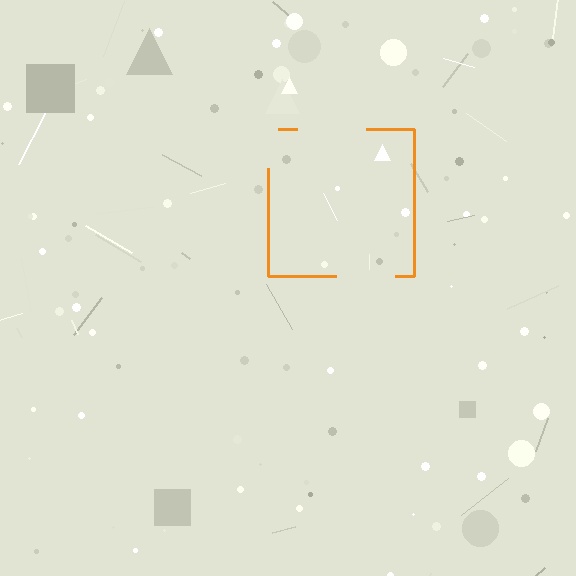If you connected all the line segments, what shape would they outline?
They would outline a square.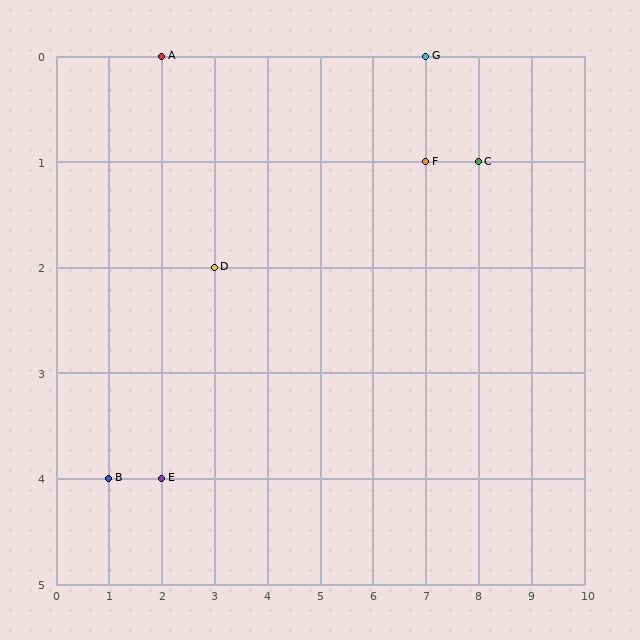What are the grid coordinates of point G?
Point G is at grid coordinates (7, 0).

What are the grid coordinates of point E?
Point E is at grid coordinates (2, 4).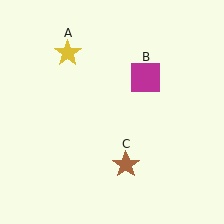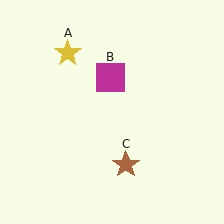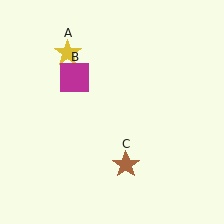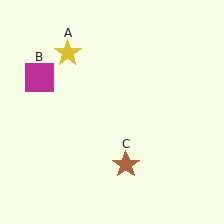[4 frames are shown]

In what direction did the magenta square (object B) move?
The magenta square (object B) moved left.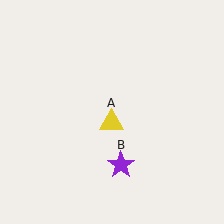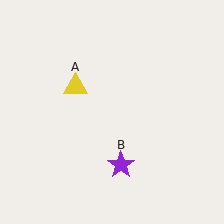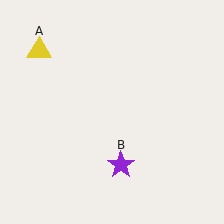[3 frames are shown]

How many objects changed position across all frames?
1 object changed position: yellow triangle (object A).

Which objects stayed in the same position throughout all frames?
Purple star (object B) remained stationary.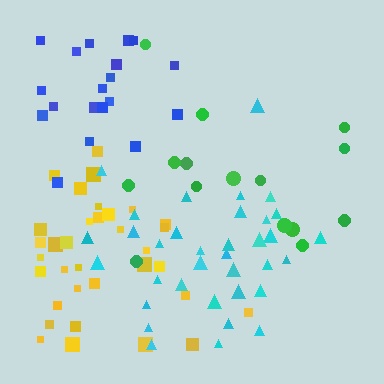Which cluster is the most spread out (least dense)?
Green.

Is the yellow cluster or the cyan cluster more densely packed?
Cyan.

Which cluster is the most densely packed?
Cyan.